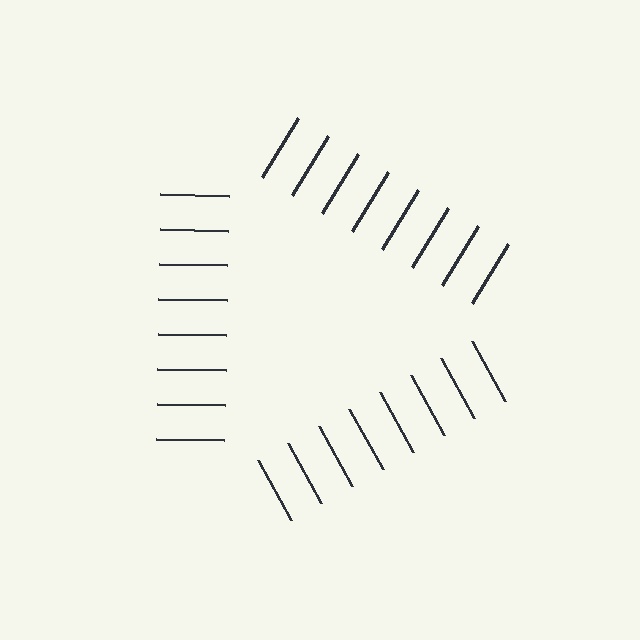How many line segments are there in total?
24 — 8 along each of the 3 edges.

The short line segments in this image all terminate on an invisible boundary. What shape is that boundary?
An illusory triangle — the line segments terminate on its edges but no continuous stroke is drawn.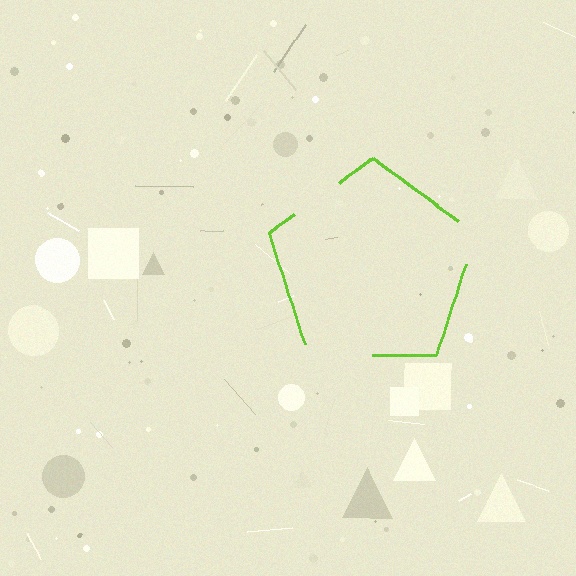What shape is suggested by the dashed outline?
The dashed outline suggests a pentagon.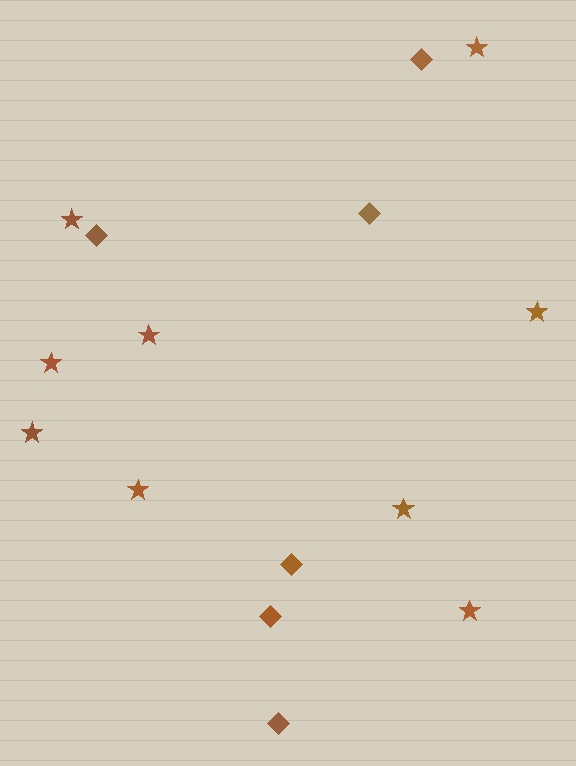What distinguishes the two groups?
There are 2 groups: one group of stars (9) and one group of diamonds (6).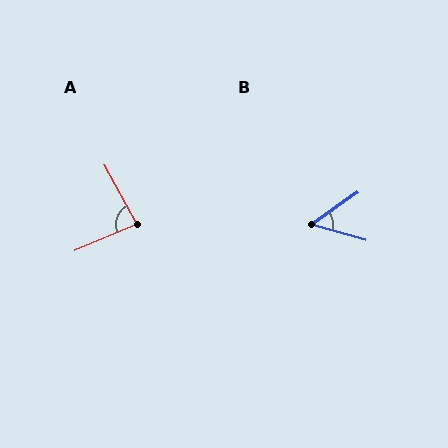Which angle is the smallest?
B, at approximately 50 degrees.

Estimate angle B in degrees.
Approximately 50 degrees.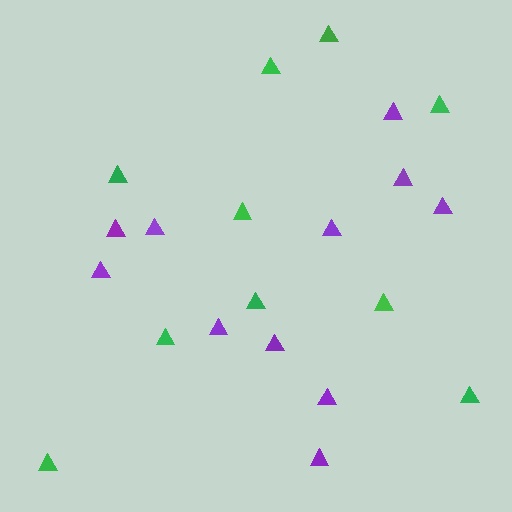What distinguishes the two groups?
There are 2 groups: one group of green triangles (10) and one group of purple triangles (11).